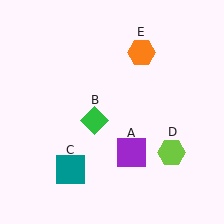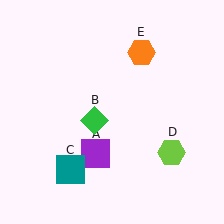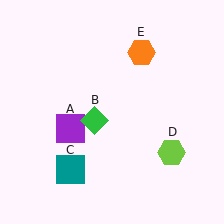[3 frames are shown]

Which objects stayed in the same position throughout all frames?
Green diamond (object B) and teal square (object C) and lime hexagon (object D) and orange hexagon (object E) remained stationary.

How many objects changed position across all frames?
1 object changed position: purple square (object A).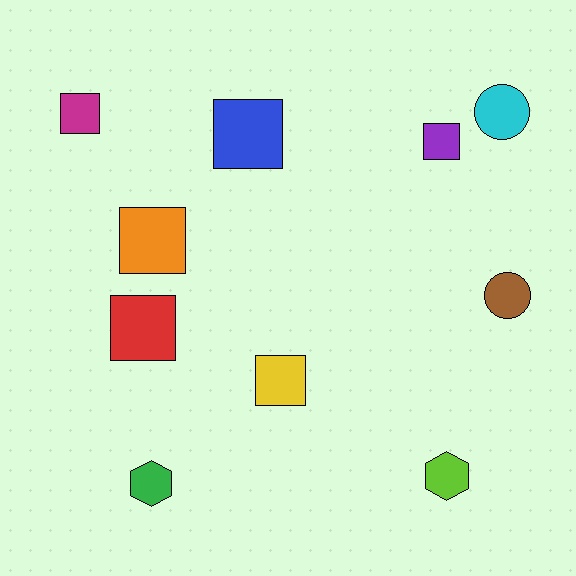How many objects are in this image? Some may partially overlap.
There are 10 objects.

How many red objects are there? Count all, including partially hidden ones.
There is 1 red object.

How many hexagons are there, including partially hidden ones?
There are 2 hexagons.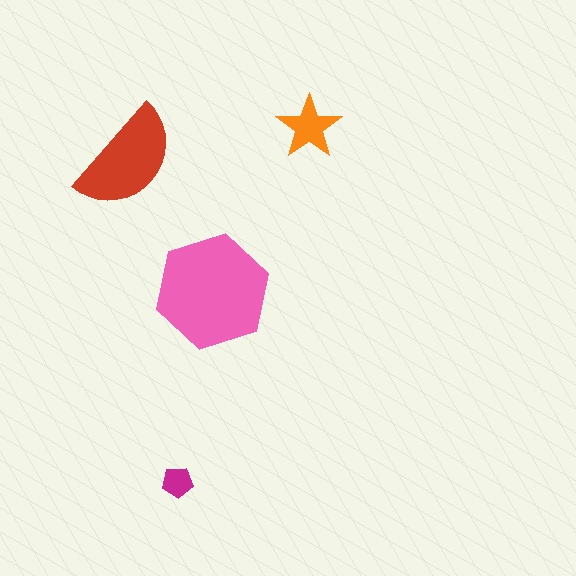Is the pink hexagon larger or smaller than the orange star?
Larger.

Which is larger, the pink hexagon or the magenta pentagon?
The pink hexagon.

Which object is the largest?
The pink hexagon.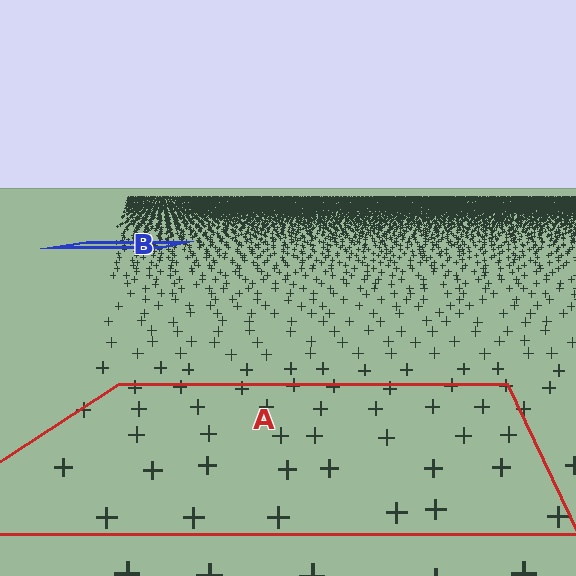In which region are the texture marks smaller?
The texture marks are smaller in region B, because it is farther away.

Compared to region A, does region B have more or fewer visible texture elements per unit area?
Region B has more texture elements per unit area — they are packed more densely because it is farther away.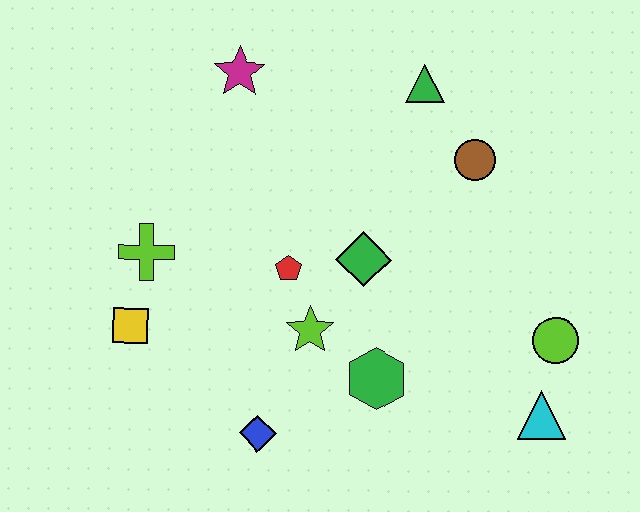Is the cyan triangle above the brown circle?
No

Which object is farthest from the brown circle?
The yellow square is farthest from the brown circle.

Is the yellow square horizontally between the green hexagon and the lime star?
No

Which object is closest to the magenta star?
The green triangle is closest to the magenta star.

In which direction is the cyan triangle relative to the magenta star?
The cyan triangle is below the magenta star.